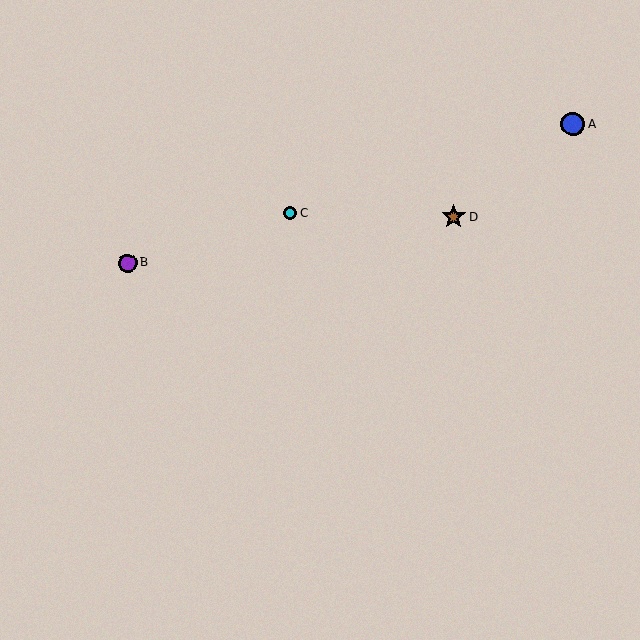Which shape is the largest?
The brown star (labeled D) is the largest.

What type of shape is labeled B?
Shape B is a purple circle.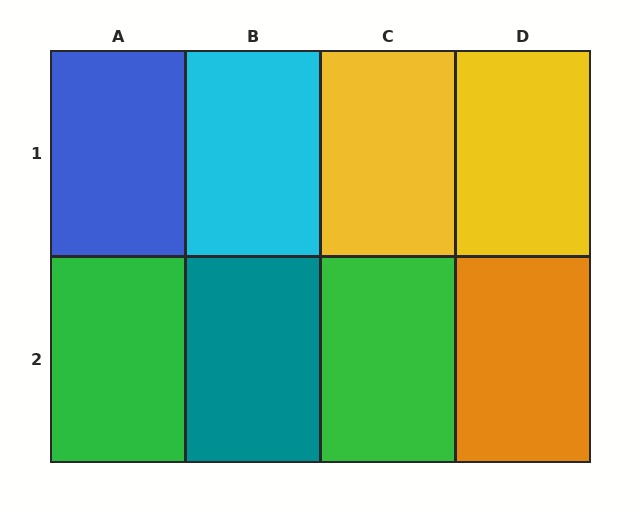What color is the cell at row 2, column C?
Green.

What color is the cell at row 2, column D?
Orange.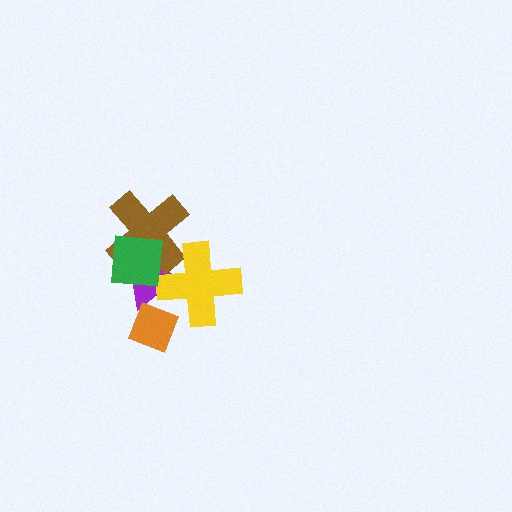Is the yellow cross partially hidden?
Yes, it is partially covered by another shape.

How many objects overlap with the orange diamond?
2 objects overlap with the orange diamond.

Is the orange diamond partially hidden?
No, no other shape covers it.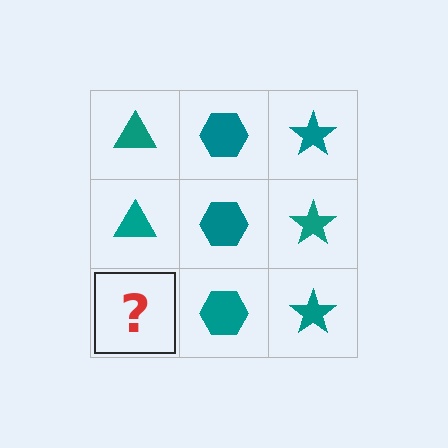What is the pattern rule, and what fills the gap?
The rule is that each column has a consistent shape. The gap should be filled with a teal triangle.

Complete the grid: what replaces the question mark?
The question mark should be replaced with a teal triangle.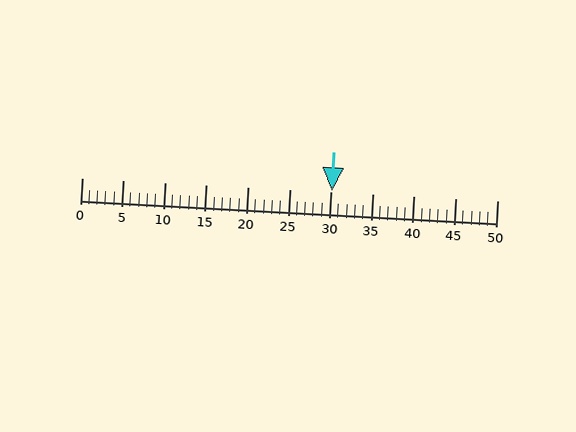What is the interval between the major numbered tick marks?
The major tick marks are spaced 5 units apart.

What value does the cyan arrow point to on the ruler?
The cyan arrow points to approximately 30.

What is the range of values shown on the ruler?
The ruler shows values from 0 to 50.